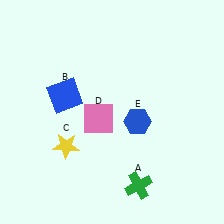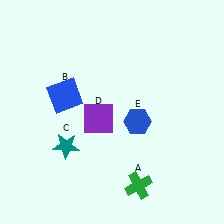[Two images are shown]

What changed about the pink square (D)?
In Image 1, D is pink. In Image 2, it changed to purple.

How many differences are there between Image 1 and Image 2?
There are 2 differences between the two images.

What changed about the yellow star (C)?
In Image 1, C is yellow. In Image 2, it changed to teal.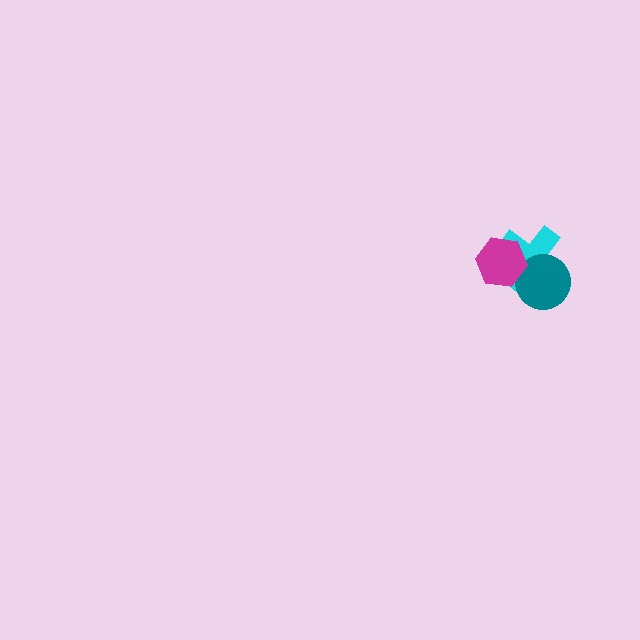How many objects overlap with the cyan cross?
2 objects overlap with the cyan cross.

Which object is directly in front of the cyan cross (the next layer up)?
The teal circle is directly in front of the cyan cross.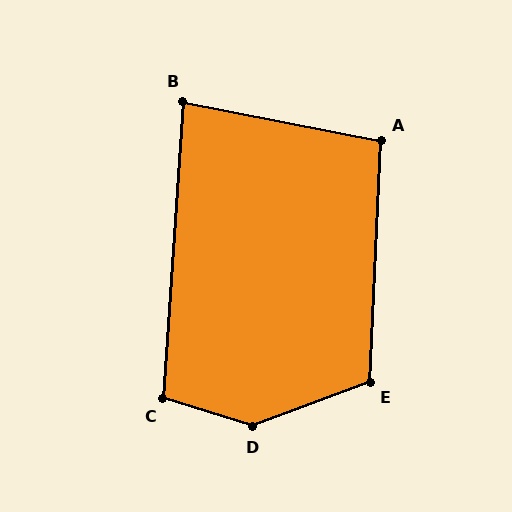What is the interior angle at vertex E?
Approximately 113 degrees (obtuse).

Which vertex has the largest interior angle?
D, at approximately 142 degrees.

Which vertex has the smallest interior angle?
B, at approximately 83 degrees.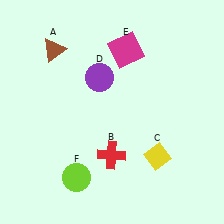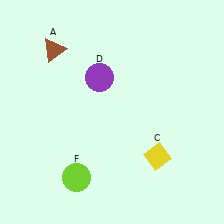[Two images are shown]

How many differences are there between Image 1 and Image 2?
There are 2 differences between the two images.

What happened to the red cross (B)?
The red cross (B) was removed in Image 2. It was in the bottom-left area of Image 1.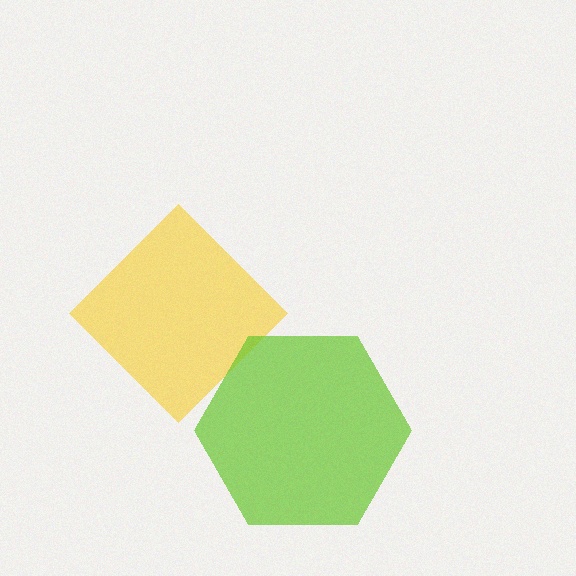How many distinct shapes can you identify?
There are 2 distinct shapes: a yellow diamond, a lime hexagon.